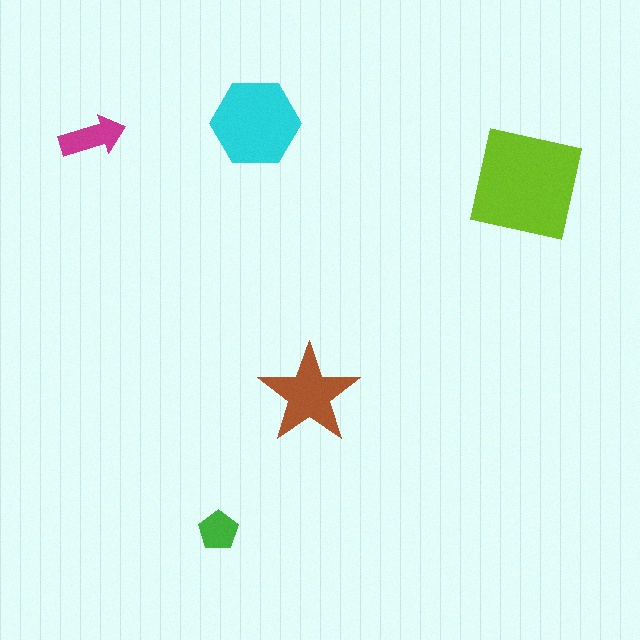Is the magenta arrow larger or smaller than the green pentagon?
Larger.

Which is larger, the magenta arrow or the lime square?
The lime square.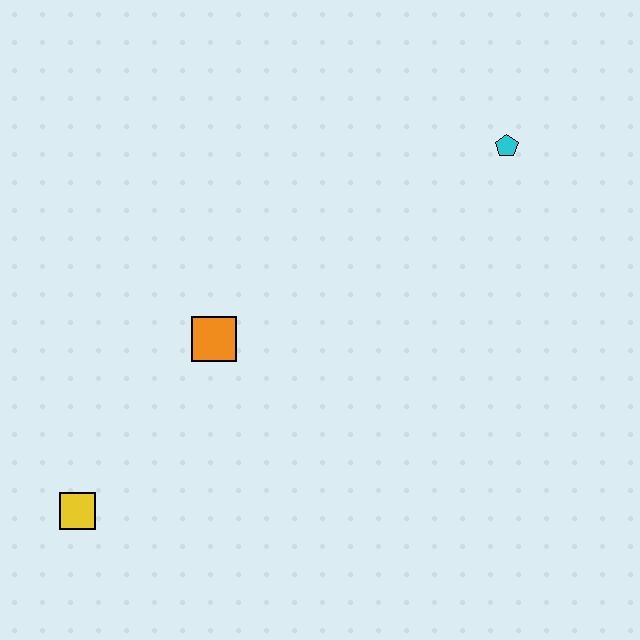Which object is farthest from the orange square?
The cyan pentagon is farthest from the orange square.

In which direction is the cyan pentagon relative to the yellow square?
The cyan pentagon is to the right of the yellow square.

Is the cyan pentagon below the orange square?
No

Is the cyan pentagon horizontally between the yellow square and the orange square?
No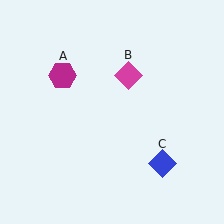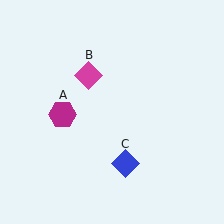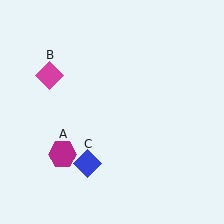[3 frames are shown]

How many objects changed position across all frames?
3 objects changed position: magenta hexagon (object A), magenta diamond (object B), blue diamond (object C).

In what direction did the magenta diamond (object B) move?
The magenta diamond (object B) moved left.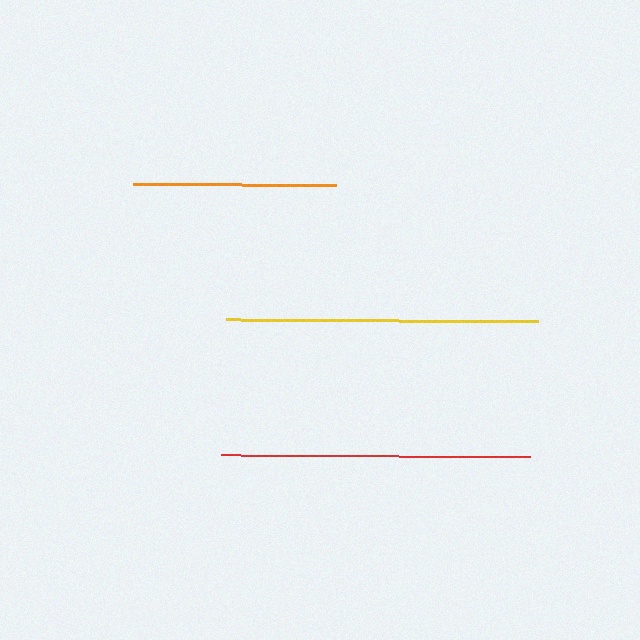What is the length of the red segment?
The red segment is approximately 309 pixels long.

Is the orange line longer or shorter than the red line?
The red line is longer than the orange line.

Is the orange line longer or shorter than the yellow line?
The yellow line is longer than the orange line.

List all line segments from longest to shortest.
From longest to shortest: yellow, red, orange.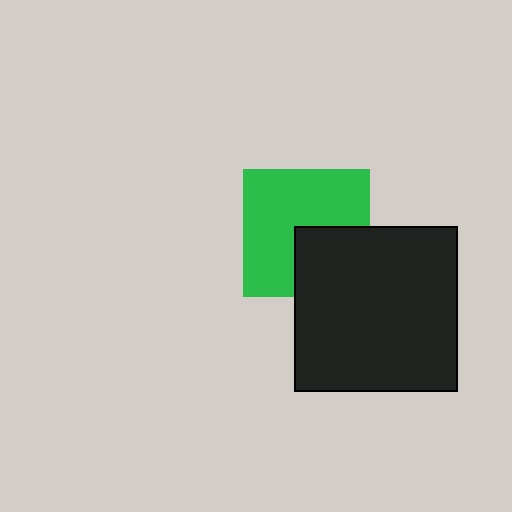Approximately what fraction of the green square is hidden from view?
Roughly 34% of the green square is hidden behind the black rectangle.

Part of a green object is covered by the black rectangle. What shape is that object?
It is a square.